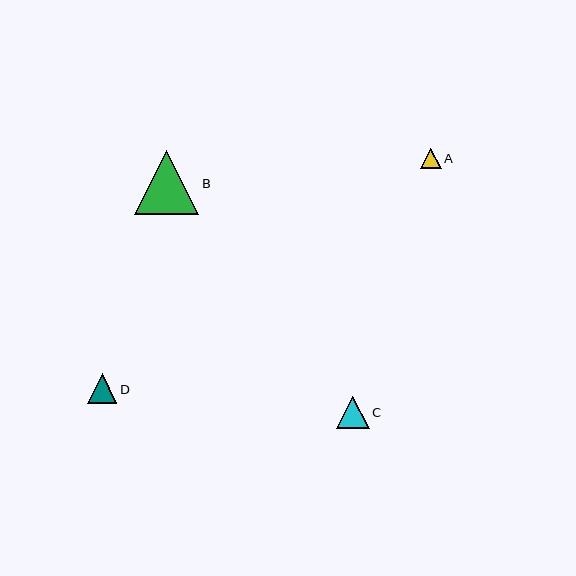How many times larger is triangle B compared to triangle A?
Triangle B is approximately 3.1 times the size of triangle A.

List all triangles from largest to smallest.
From largest to smallest: B, C, D, A.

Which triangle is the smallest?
Triangle A is the smallest with a size of approximately 20 pixels.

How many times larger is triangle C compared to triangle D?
Triangle C is approximately 1.1 times the size of triangle D.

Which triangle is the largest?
Triangle B is the largest with a size of approximately 64 pixels.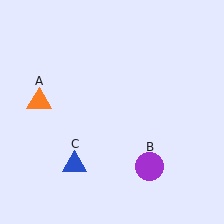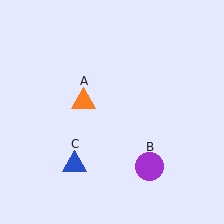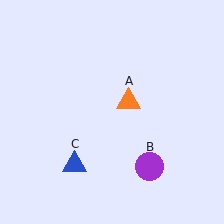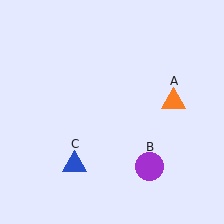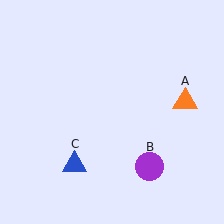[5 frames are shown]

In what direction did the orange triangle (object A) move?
The orange triangle (object A) moved right.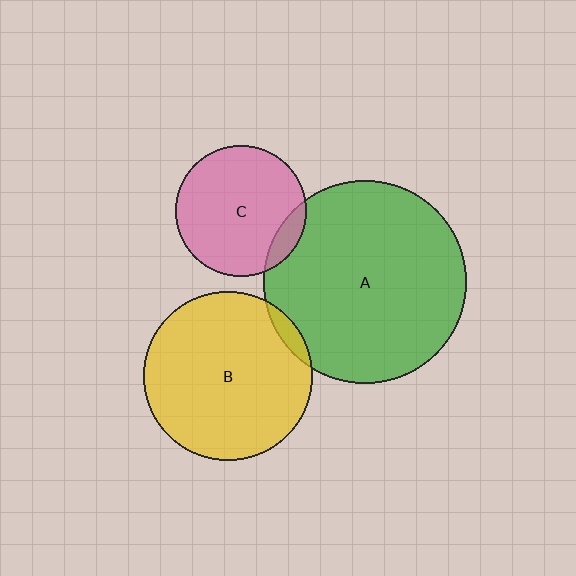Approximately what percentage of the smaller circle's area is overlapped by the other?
Approximately 5%.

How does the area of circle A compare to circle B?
Approximately 1.5 times.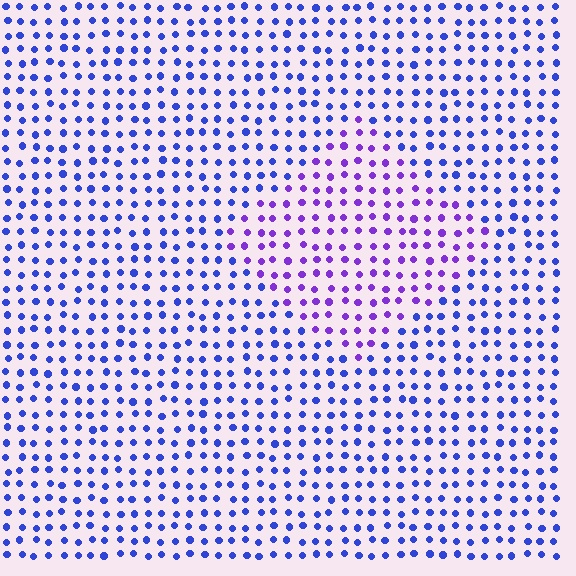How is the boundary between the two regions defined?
The boundary is defined purely by a slight shift in hue (about 37 degrees). Spacing, size, and orientation are identical on both sides.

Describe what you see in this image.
The image is filled with small blue elements in a uniform arrangement. A diamond-shaped region is visible where the elements are tinted to a slightly different hue, forming a subtle color boundary.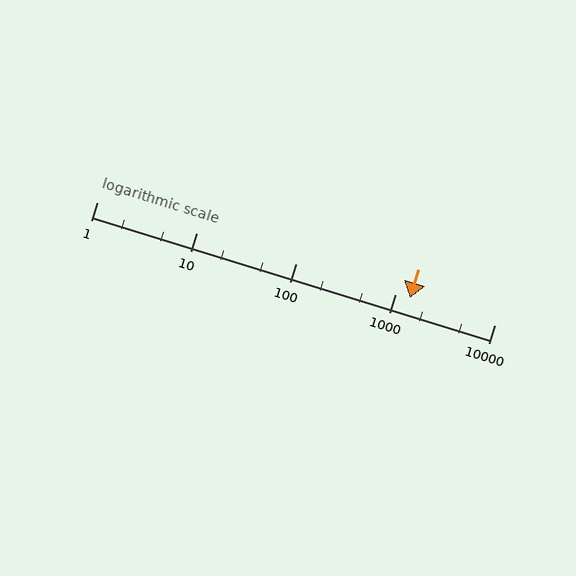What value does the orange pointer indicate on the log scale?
The pointer indicates approximately 1400.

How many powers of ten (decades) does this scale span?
The scale spans 4 decades, from 1 to 10000.